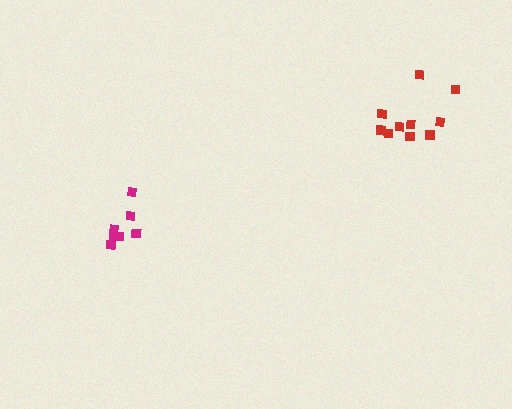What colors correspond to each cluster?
The clusters are colored: red, magenta.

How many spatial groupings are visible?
There are 2 spatial groupings.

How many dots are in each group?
Group 1: 10 dots, Group 2: 7 dots (17 total).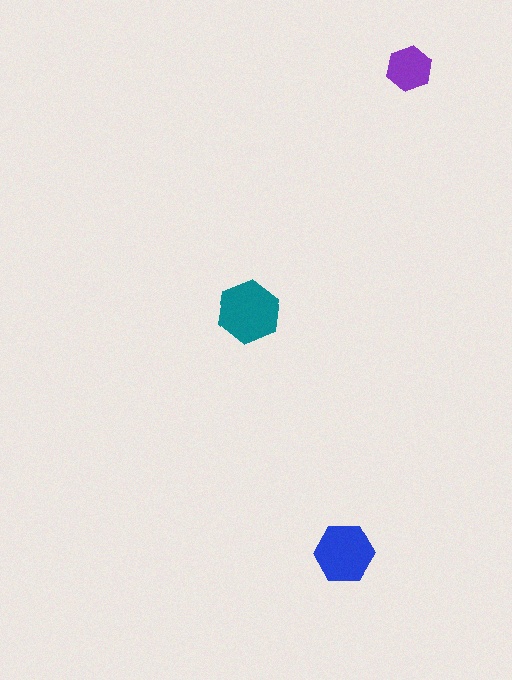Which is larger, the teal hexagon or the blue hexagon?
The teal one.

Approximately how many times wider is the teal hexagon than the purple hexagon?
About 1.5 times wider.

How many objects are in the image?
There are 3 objects in the image.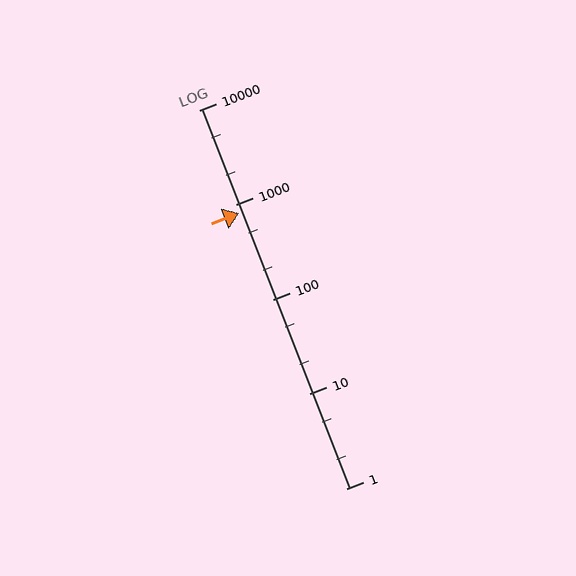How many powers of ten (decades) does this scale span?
The scale spans 4 decades, from 1 to 10000.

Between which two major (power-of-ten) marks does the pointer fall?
The pointer is between 100 and 1000.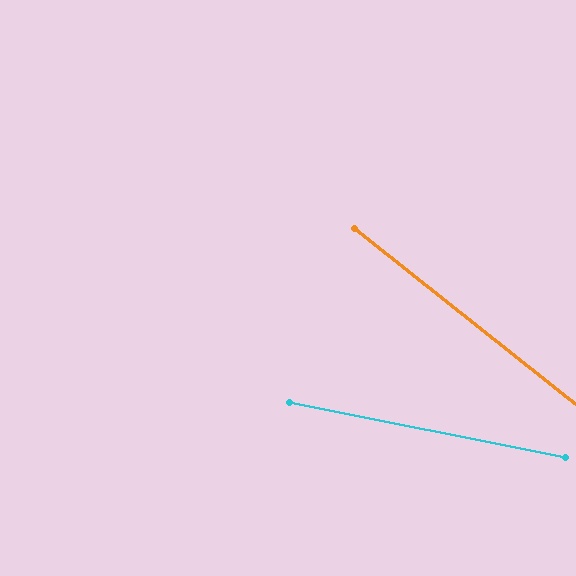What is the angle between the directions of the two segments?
Approximately 27 degrees.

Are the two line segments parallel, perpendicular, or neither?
Neither parallel nor perpendicular — they differ by about 27°.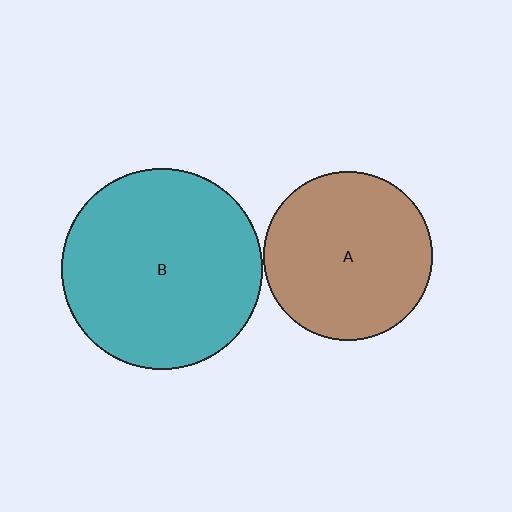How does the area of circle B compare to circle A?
Approximately 1.4 times.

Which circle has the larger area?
Circle B (teal).